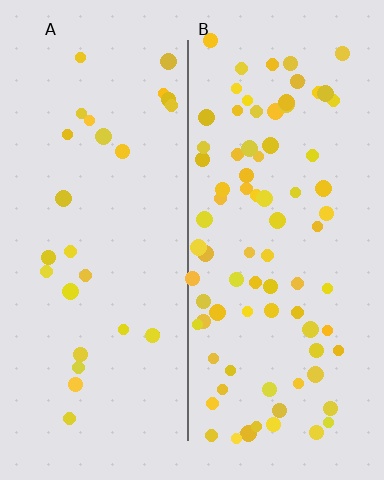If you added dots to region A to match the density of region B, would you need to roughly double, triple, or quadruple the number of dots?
Approximately triple.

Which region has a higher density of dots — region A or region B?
B (the right).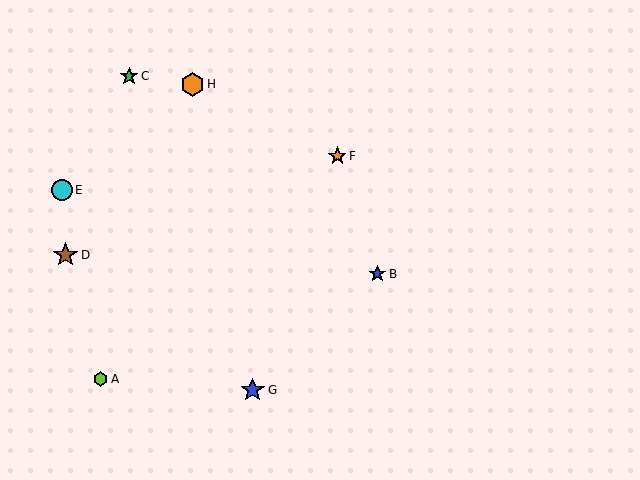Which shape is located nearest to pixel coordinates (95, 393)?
The lime hexagon (labeled A) at (101, 379) is nearest to that location.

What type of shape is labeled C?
Shape C is a green star.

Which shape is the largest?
The brown star (labeled D) is the largest.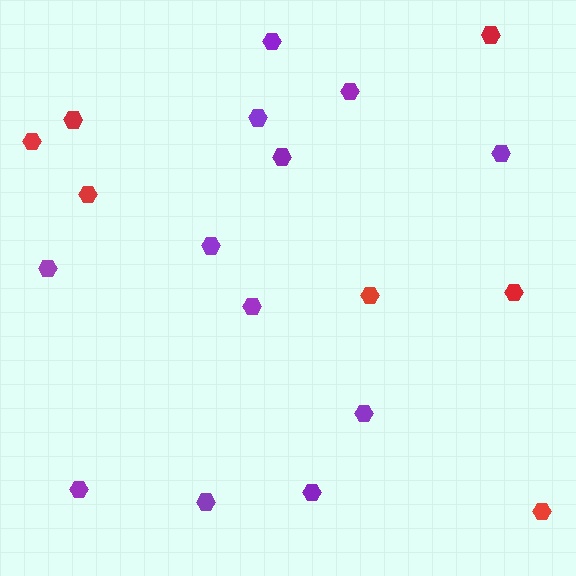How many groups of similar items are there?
There are 2 groups: one group of purple hexagons (12) and one group of red hexagons (7).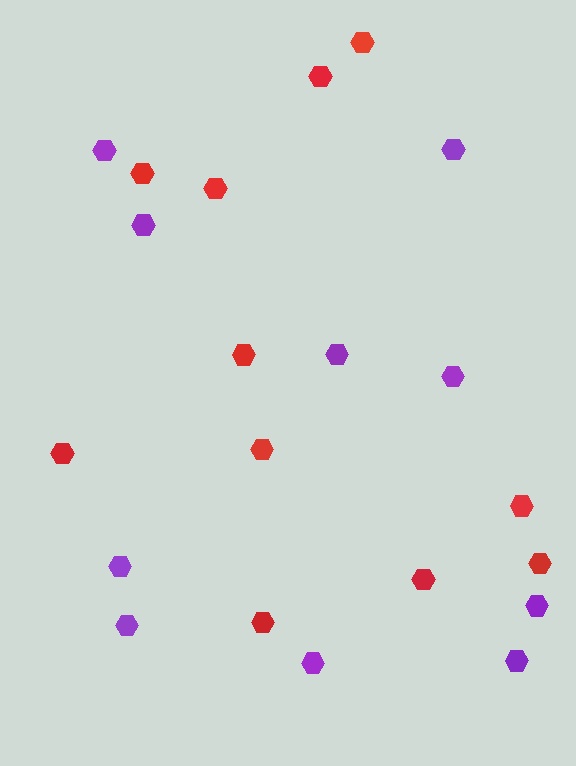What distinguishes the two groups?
There are 2 groups: one group of red hexagons (11) and one group of purple hexagons (10).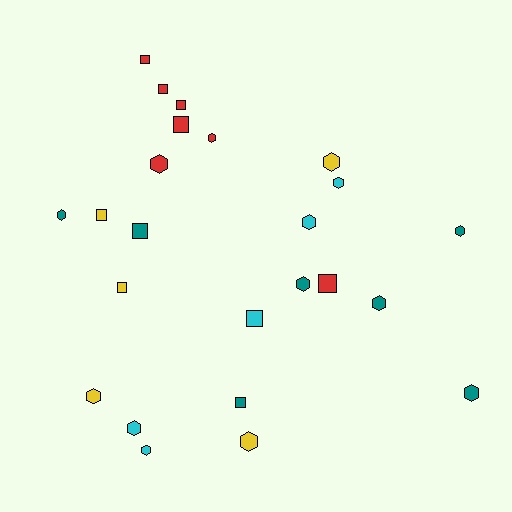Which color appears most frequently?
Red, with 7 objects.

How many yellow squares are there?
There are 2 yellow squares.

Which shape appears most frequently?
Hexagon, with 14 objects.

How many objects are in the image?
There are 24 objects.